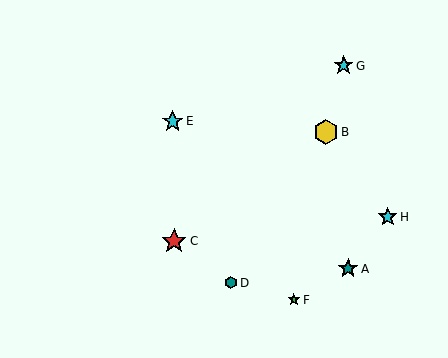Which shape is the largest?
The yellow hexagon (labeled B) is the largest.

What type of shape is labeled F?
Shape F is a green star.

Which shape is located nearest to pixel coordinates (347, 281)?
The teal star (labeled A) at (348, 269) is nearest to that location.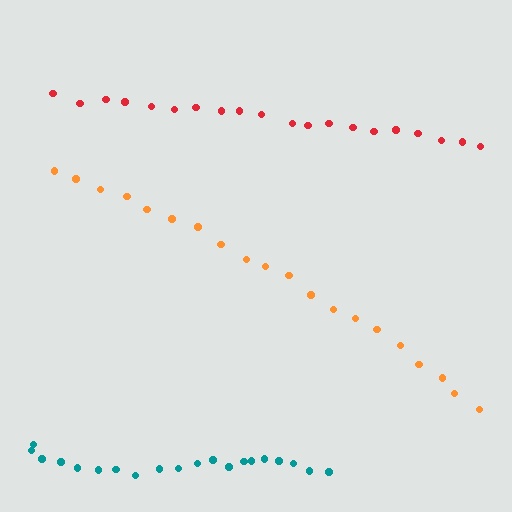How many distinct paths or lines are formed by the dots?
There are 3 distinct paths.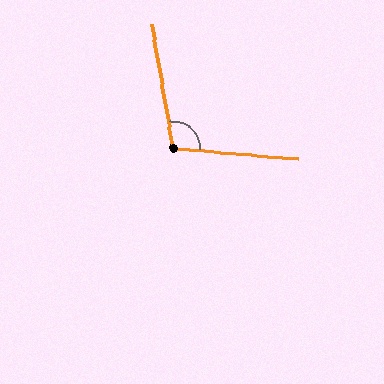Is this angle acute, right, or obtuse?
It is obtuse.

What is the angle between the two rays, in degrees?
Approximately 105 degrees.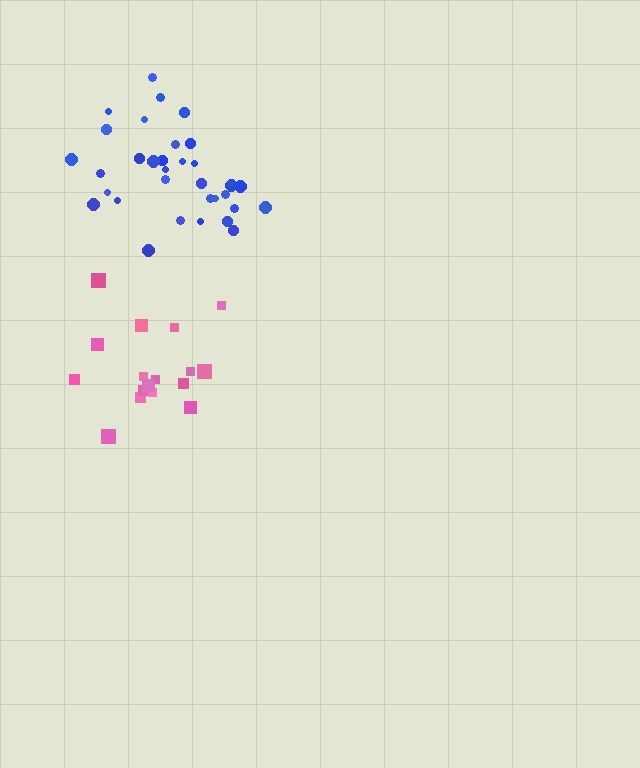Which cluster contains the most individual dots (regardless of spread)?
Blue (35).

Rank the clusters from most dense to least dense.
blue, pink.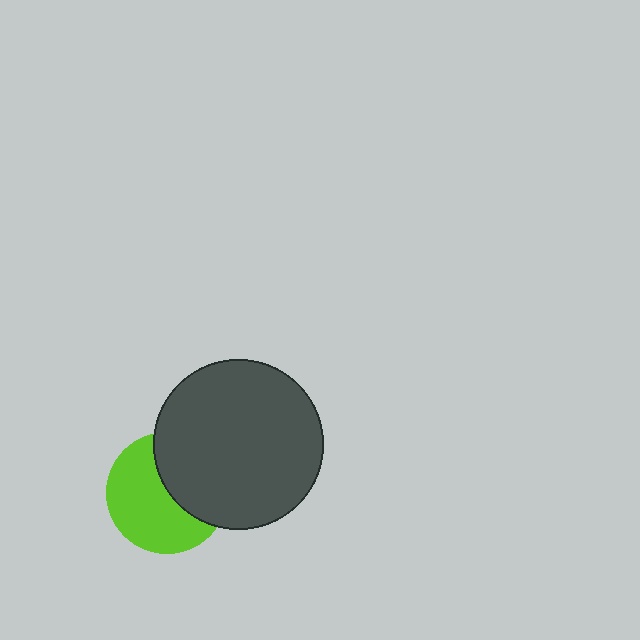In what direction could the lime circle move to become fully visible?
The lime circle could move left. That would shift it out from behind the dark gray circle entirely.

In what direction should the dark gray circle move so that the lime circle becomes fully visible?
The dark gray circle should move right. That is the shortest direction to clear the overlap and leave the lime circle fully visible.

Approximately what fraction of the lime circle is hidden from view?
Roughly 41% of the lime circle is hidden behind the dark gray circle.